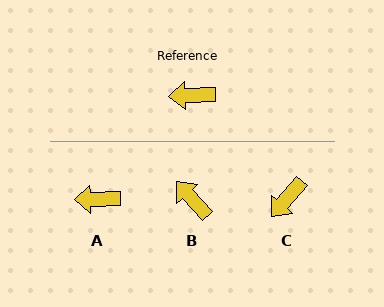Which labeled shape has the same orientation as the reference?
A.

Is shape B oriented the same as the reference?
No, it is off by about 50 degrees.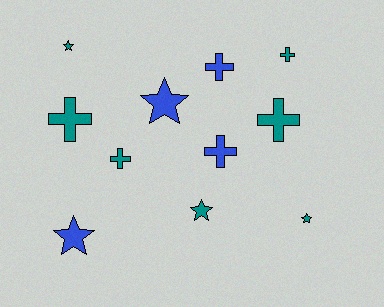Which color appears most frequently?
Teal, with 7 objects.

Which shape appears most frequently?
Cross, with 6 objects.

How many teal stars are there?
There are 3 teal stars.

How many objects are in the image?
There are 11 objects.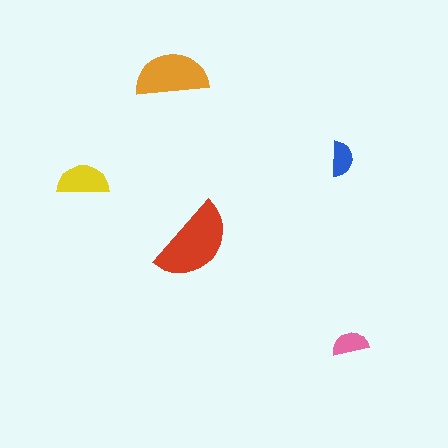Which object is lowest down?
The pink semicircle is bottommost.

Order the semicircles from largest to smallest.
the red one, the orange one, the yellow one, the pink one, the blue one.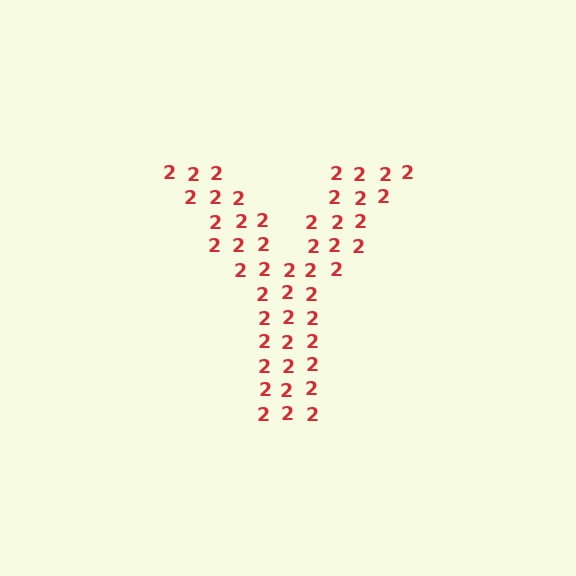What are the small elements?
The small elements are digit 2's.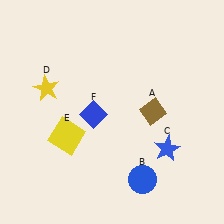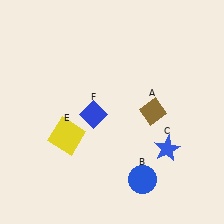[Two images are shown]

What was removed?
The yellow star (D) was removed in Image 2.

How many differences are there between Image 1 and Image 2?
There is 1 difference between the two images.